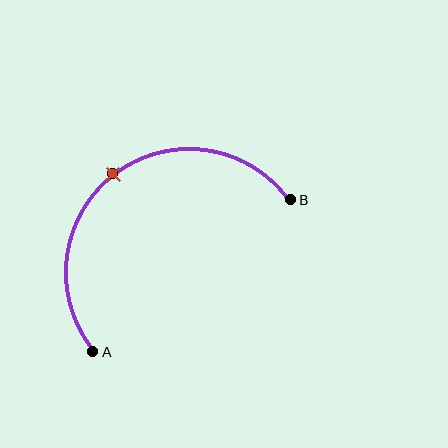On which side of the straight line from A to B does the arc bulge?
The arc bulges above and to the left of the straight line connecting A and B.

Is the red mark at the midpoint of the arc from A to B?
Yes. The red mark lies on the arc at equal arc-length from both A and B — it is the arc midpoint.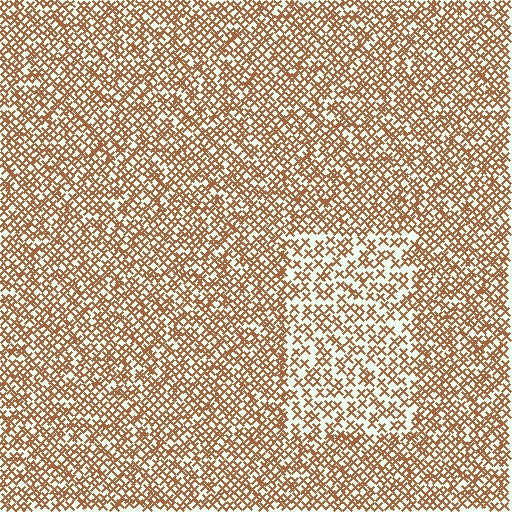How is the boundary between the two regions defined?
The boundary is defined by a change in element density (approximately 1.7x ratio). All elements are the same color, size, and shape.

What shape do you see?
I see a rectangle.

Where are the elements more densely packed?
The elements are more densely packed outside the rectangle boundary.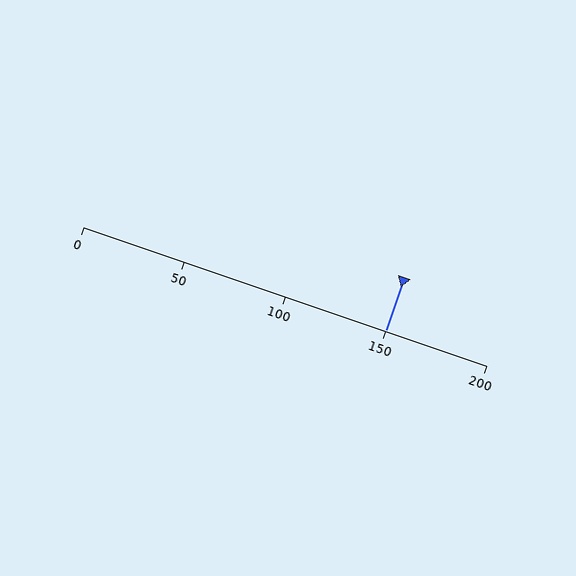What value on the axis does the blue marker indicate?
The marker indicates approximately 150.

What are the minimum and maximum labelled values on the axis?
The axis runs from 0 to 200.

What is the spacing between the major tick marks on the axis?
The major ticks are spaced 50 apart.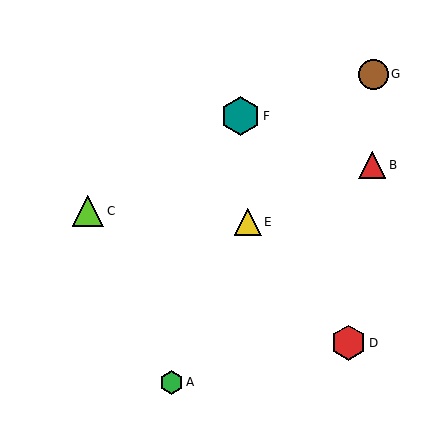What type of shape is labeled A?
Shape A is a green hexagon.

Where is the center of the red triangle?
The center of the red triangle is at (372, 165).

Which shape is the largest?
The teal hexagon (labeled F) is the largest.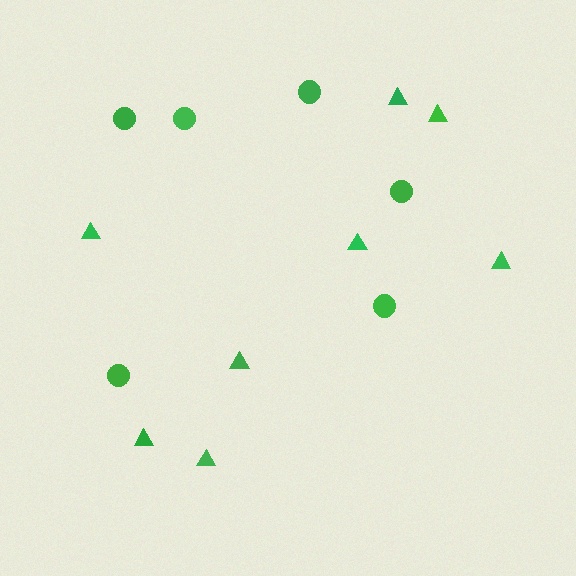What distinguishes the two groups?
There are 2 groups: one group of triangles (8) and one group of circles (6).